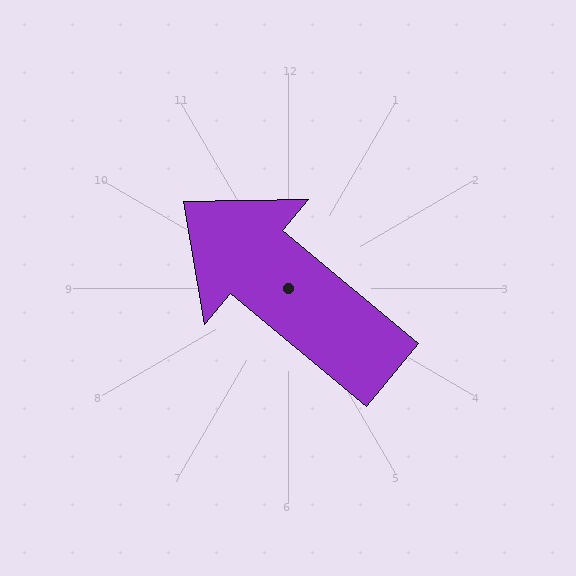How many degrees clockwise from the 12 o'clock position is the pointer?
Approximately 310 degrees.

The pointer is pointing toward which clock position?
Roughly 10 o'clock.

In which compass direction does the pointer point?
Northwest.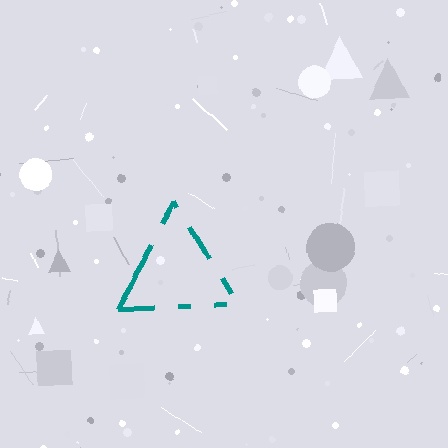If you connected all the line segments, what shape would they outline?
They would outline a triangle.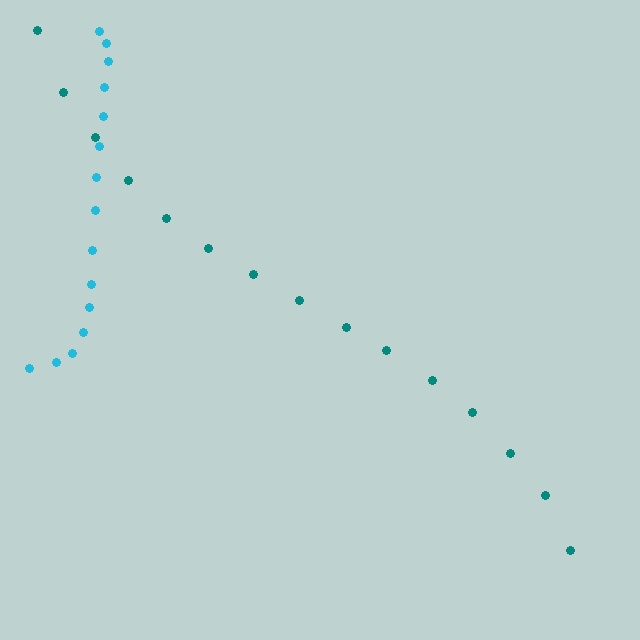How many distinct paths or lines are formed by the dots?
There are 2 distinct paths.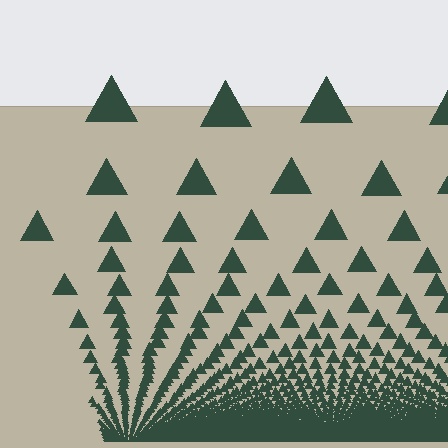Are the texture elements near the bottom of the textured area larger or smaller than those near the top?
Smaller. The gradient is inverted — elements near the bottom are smaller and denser.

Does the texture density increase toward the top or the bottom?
Density increases toward the bottom.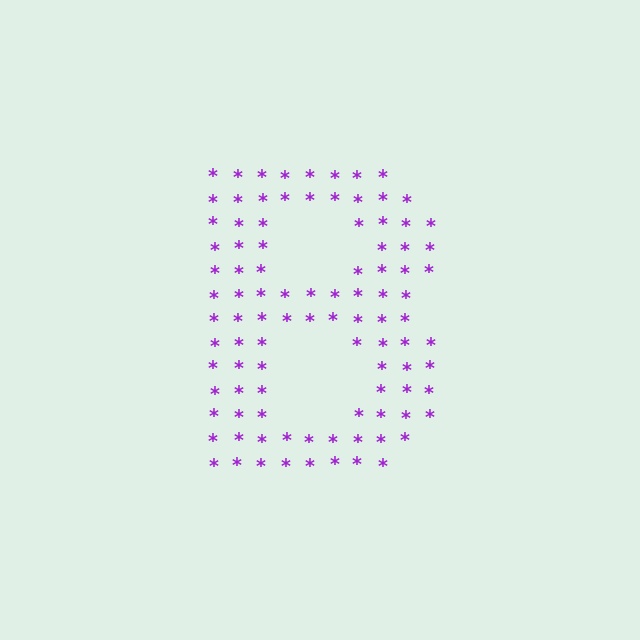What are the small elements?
The small elements are asterisks.